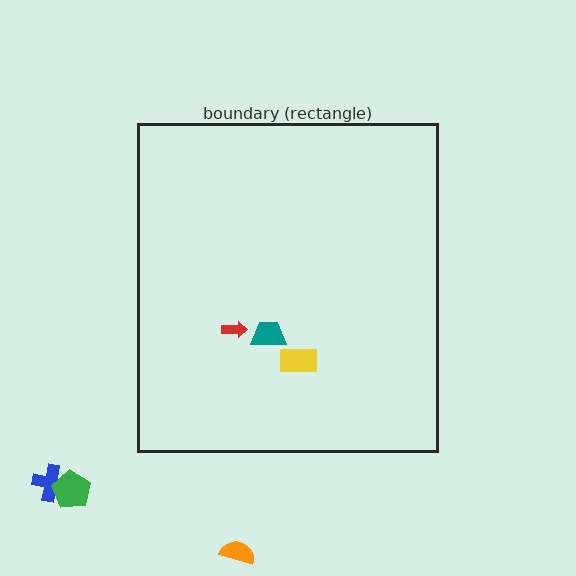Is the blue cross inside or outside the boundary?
Outside.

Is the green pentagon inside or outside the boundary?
Outside.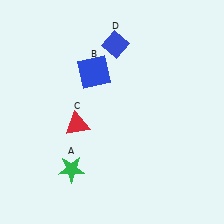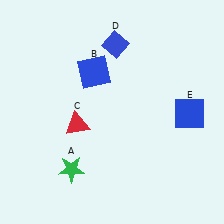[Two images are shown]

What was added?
A blue square (E) was added in Image 2.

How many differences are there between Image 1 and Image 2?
There is 1 difference between the two images.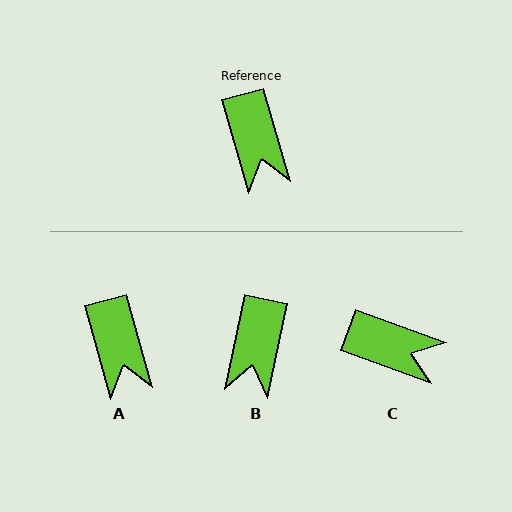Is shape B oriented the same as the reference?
No, it is off by about 27 degrees.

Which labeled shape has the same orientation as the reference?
A.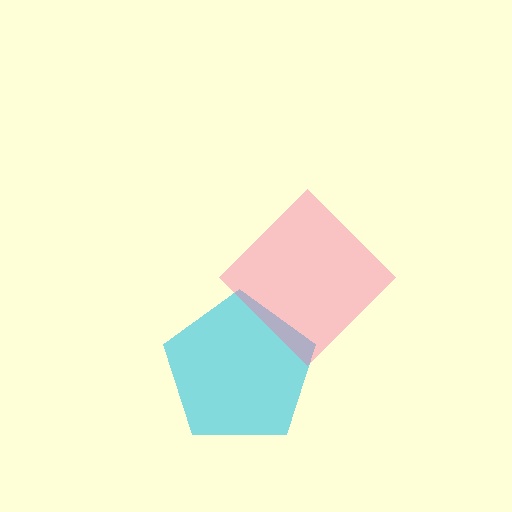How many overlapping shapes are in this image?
There are 2 overlapping shapes in the image.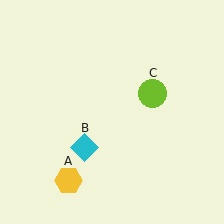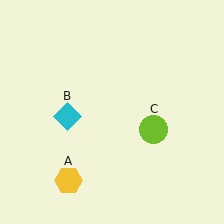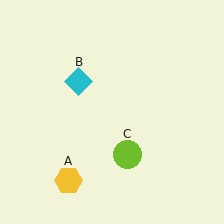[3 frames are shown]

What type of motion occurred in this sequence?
The cyan diamond (object B), lime circle (object C) rotated clockwise around the center of the scene.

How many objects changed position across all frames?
2 objects changed position: cyan diamond (object B), lime circle (object C).